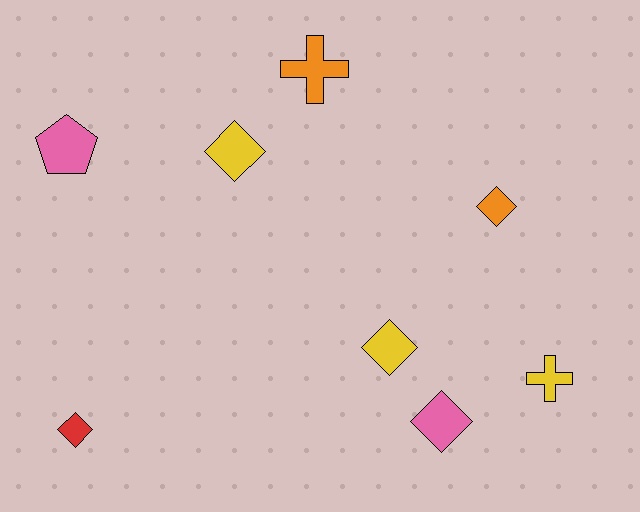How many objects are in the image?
There are 8 objects.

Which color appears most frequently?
Yellow, with 3 objects.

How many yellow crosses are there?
There is 1 yellow cross.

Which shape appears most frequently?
Diamond, with 5 objects.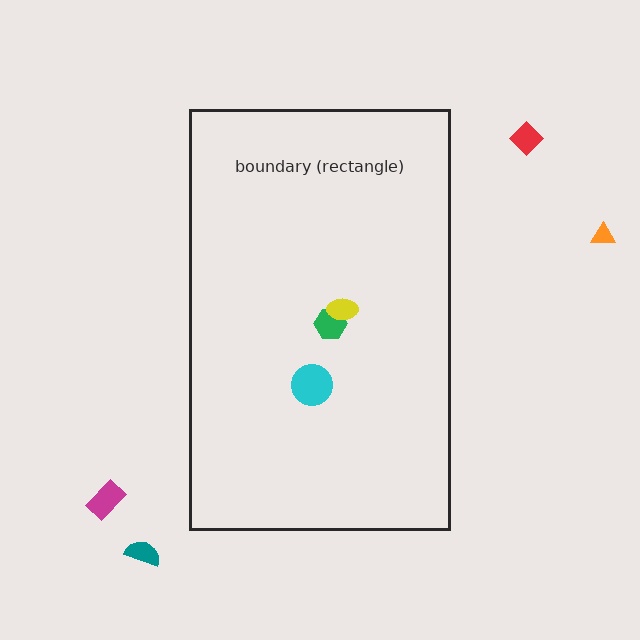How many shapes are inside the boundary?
3 inside, 4 outside.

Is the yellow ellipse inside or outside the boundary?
Inside.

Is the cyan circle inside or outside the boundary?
Inside.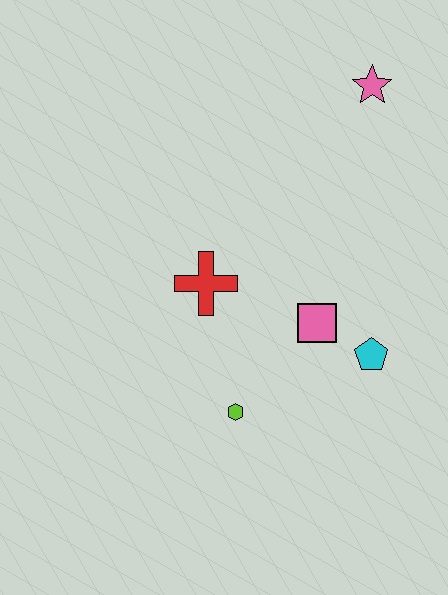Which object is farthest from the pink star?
The lime hexagon is farthest from the pink star.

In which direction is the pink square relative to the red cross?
The pink square is to the right of the red cross.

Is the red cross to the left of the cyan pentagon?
Yes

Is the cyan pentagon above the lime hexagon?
Yes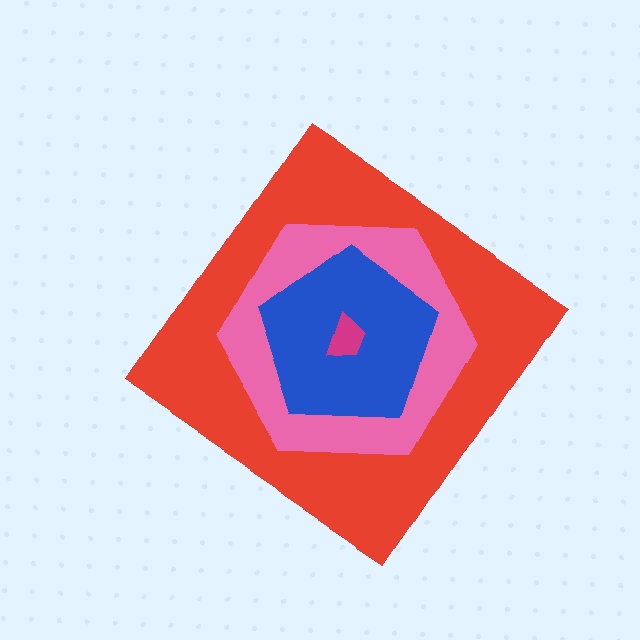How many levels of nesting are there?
4.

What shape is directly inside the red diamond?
The pink hexagon.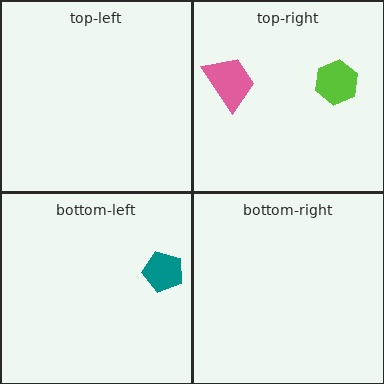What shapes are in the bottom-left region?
The teal pentagon.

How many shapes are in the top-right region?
2.